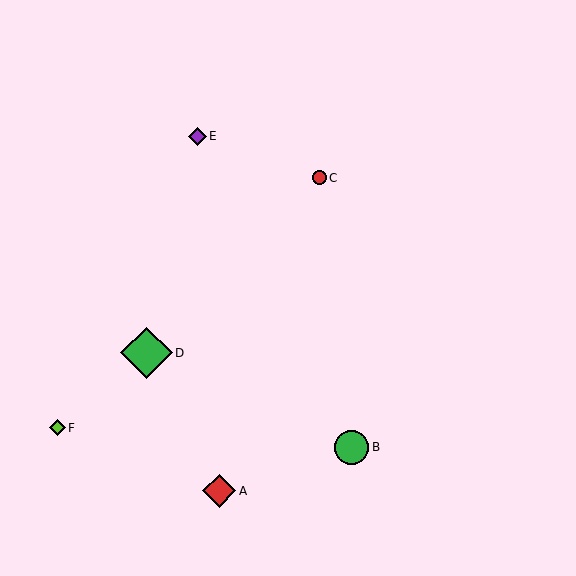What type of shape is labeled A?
Shape A is a red diamond.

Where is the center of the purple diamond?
The center of the purple diamond is at (197, 136).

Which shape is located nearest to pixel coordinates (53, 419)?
The lime diamond (labeled F) at (58, 428) is nearest to that location.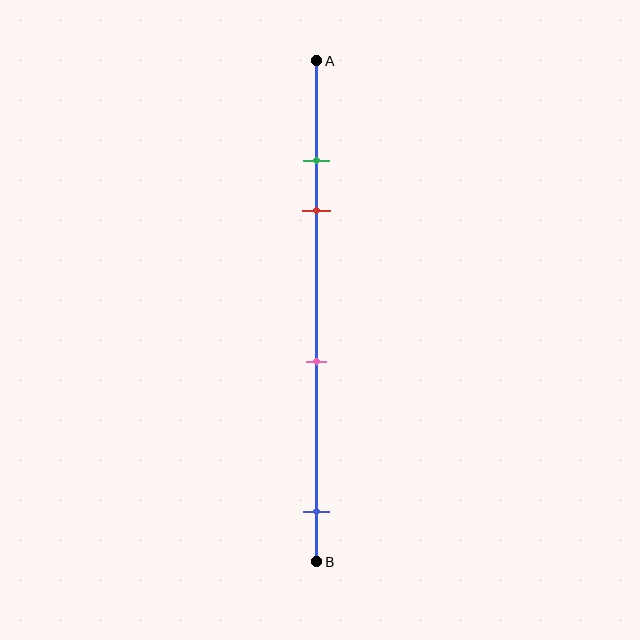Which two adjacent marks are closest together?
The green and red marks are the closest adjacent pair.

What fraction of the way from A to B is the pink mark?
The pink mark is approximately 60% (0.6) of the way from A to B.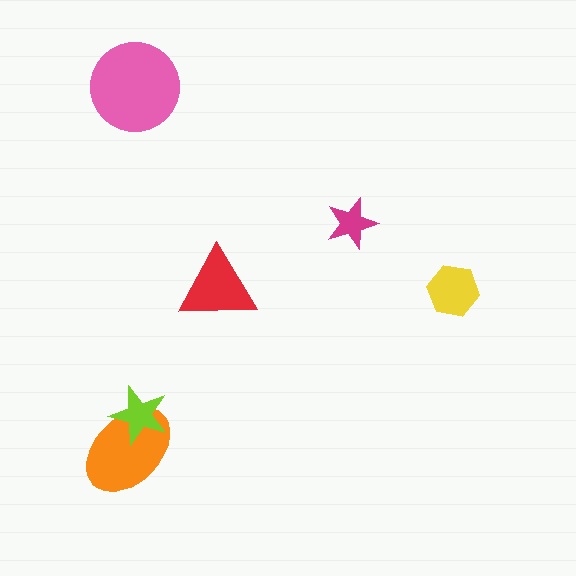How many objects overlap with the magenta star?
0 objects overlap with the magenta star.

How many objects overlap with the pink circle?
0 objects overlap with the pink circle.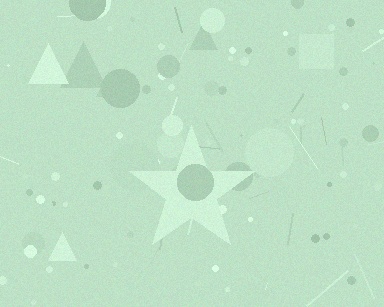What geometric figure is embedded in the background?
A star is embedded in the background.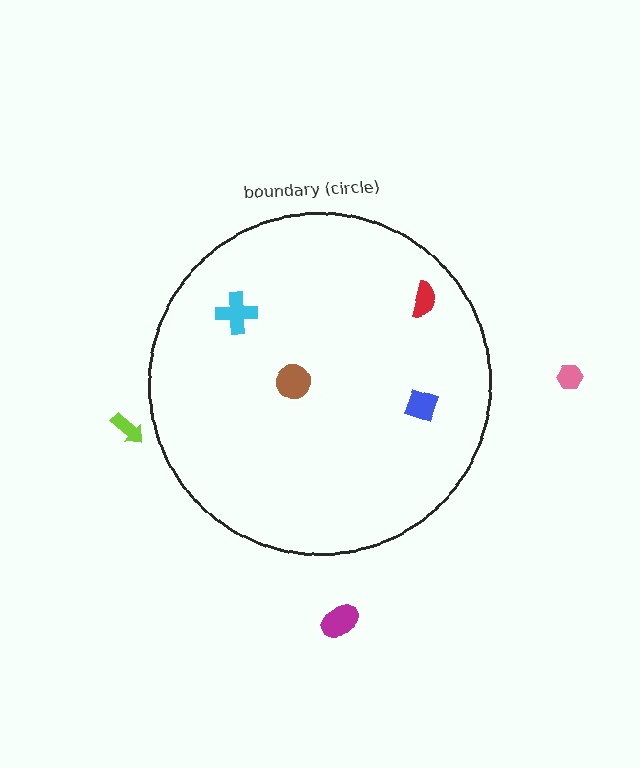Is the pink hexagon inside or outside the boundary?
Outside.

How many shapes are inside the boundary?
4 inside, 3 outside.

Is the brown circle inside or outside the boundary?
Inside.